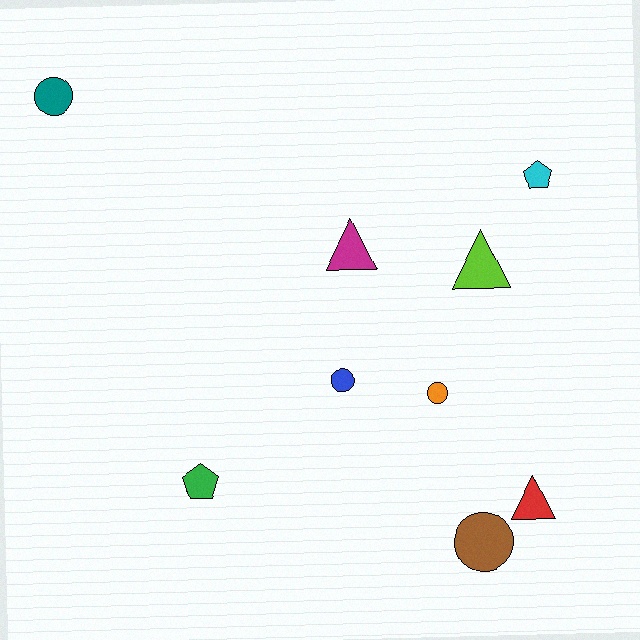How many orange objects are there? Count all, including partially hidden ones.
There is 1 orange object.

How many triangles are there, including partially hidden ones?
There are 3 triangles.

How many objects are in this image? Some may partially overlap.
There are 9 objects.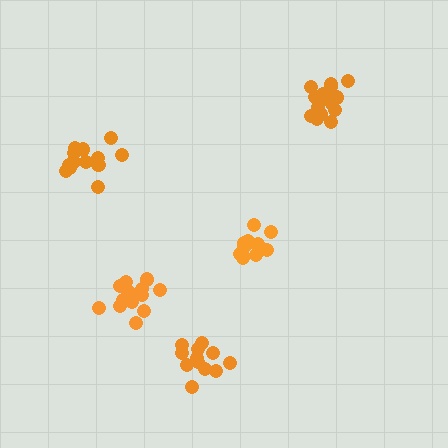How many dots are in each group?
Group 1: 12 dots, Group 2: 13 dots, Group 3: 12 dots, Group 4: 13 dots, Group 5: 15 dots (65 total).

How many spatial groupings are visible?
There are 5 spatial groupings.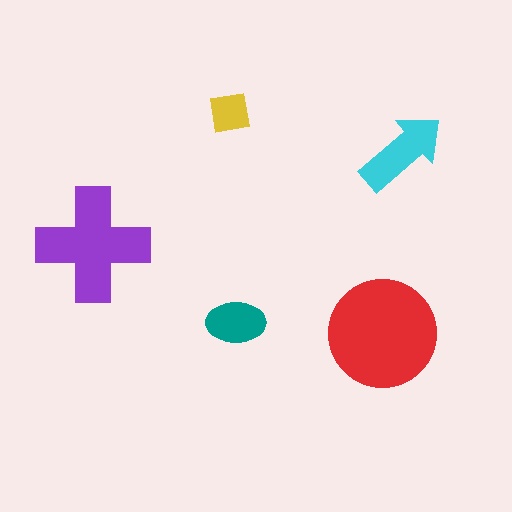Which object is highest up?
The yellow square is topmost.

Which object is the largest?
The red circle.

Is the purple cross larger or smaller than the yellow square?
Larger.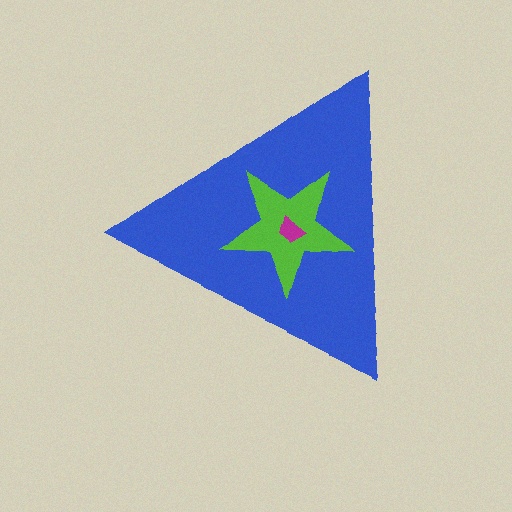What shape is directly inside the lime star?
The magenta trapezoid.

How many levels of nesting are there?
3.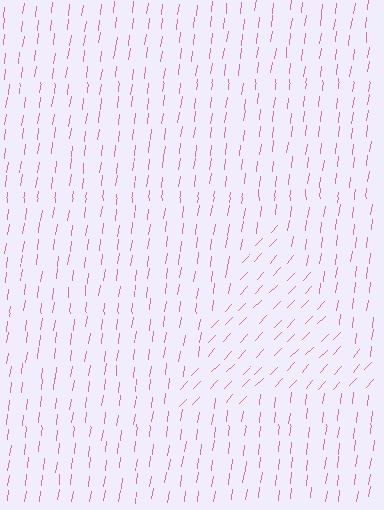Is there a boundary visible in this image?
Yes, there is a texture boundary formed by a change in line orientation.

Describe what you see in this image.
The image is filled with small pink line segments. A triangle region in the image has lines oriented differently from the surrounding lines, creating a visible texture boundary.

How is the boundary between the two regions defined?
The boundary is defined purely by a change in line orientation (approximately 35 degrees difference). All lines are the same color and thickness.